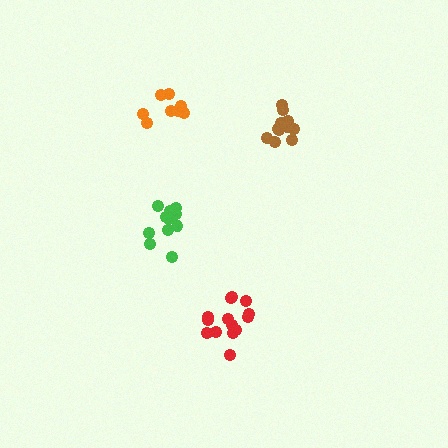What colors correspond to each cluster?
The clusters are colored: green, orange, brown, red.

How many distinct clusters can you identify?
There are 4 distinct clusters.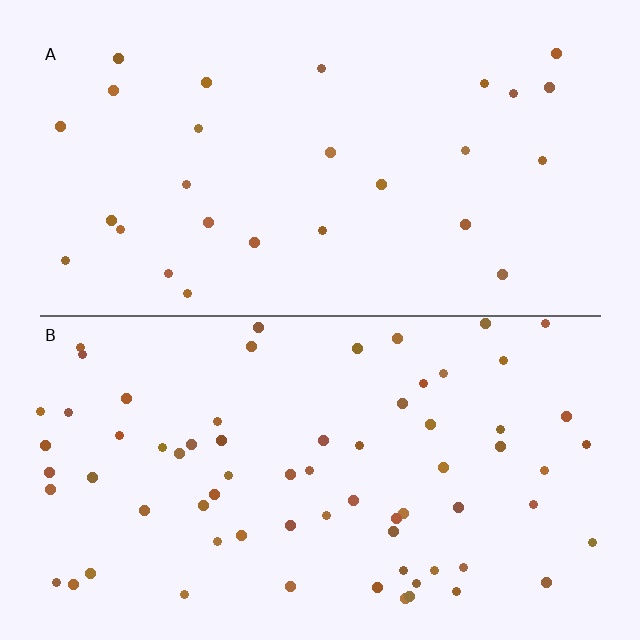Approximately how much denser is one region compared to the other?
Approximately 2.5× — region B over region A.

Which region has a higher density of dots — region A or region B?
B (the bottom).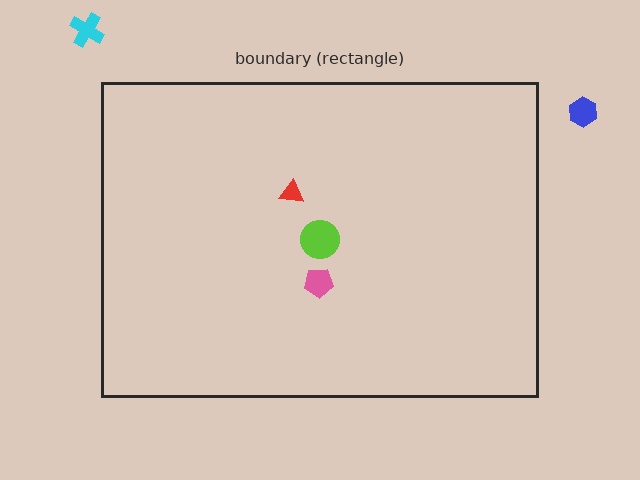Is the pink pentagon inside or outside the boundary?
Inside.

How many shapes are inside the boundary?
3 inside, 2 outside.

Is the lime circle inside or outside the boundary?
Inside.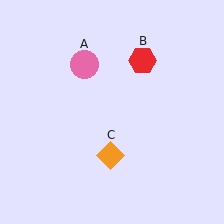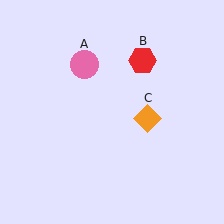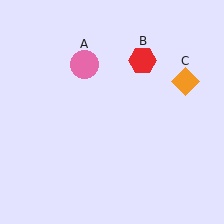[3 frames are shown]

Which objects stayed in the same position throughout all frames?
Pink circle (object A) and red hexagon (object B) remained stationary.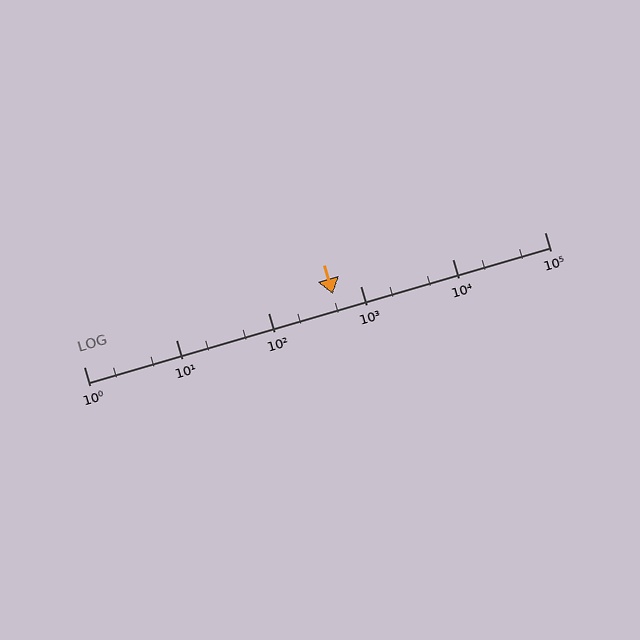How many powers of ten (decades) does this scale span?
The scale spans 5 decades, from 1 to 100000.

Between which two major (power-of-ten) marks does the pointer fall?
The pointer is between 100 and 1000.